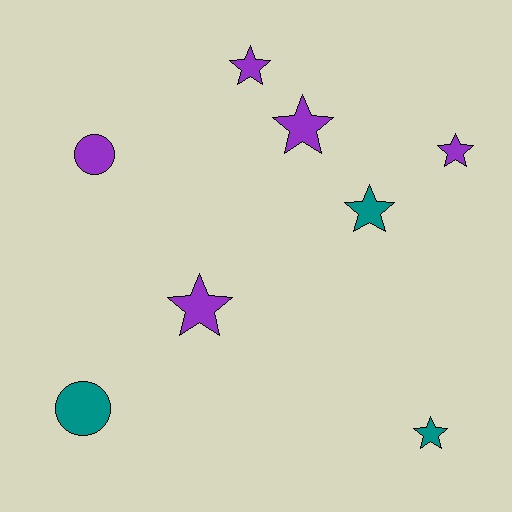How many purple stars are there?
There are 4 purple stars.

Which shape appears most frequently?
Star, with 6 objects.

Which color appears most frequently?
Purple, with 5 objects.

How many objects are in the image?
There are 8 objects.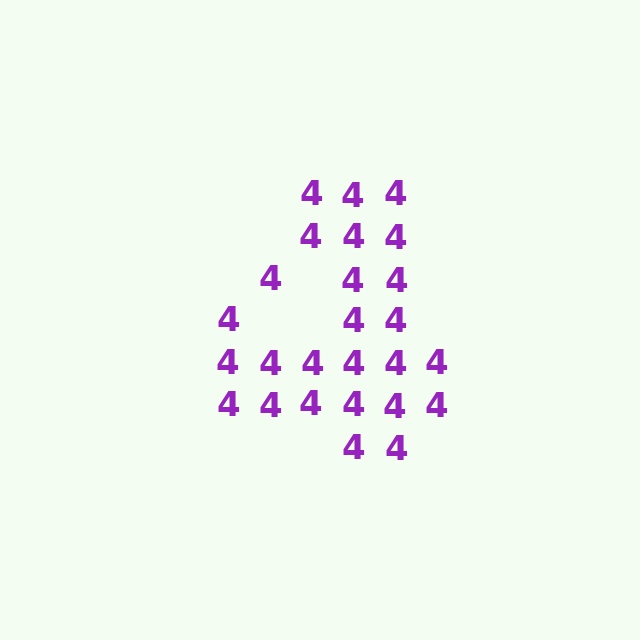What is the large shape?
The large shape is the digit 4.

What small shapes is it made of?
It is made of small digit 4's.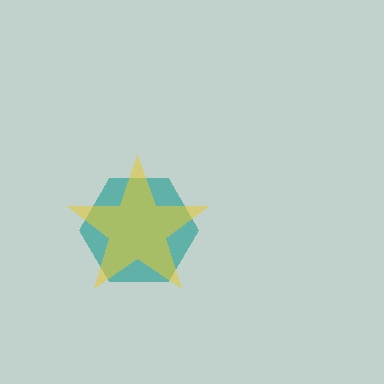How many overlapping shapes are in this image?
There are 2 overlapping shapes in the image.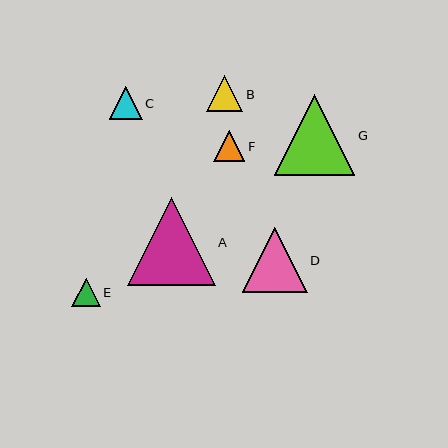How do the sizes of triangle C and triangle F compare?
Triangle C and triangle F are approximately the same size.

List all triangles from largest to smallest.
From largest to smallest: A, G, D, B, C, F, E.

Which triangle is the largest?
Triangle A is the largest with a size of approximately 88 pixels.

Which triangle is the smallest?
Triangle E is the smallest with a size of approximately 29 pixels.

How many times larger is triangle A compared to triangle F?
Triangle A is approximately 2.9 times the size of triangle F.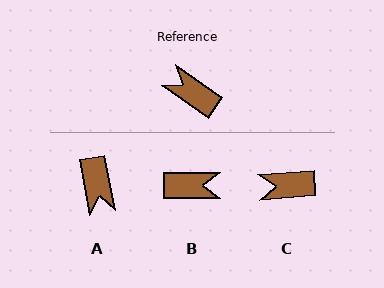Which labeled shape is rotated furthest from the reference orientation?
B, about 145 degrees away.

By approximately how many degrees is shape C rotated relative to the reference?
Approximately 39 degrees counter-clockwise.